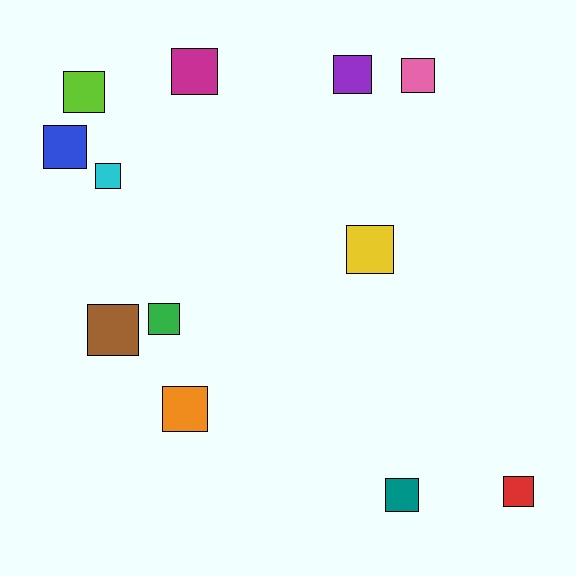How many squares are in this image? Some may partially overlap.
There are 12 squares.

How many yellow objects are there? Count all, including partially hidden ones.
There is 1 yellow object.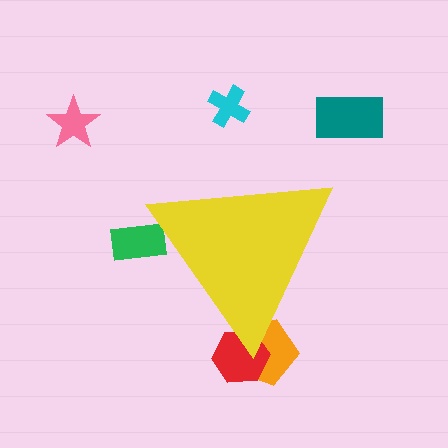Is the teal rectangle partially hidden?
No, the teal rectangle is fully visible.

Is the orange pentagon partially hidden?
Yes, the orange pentagon is partially hidden behind the yellow triangle.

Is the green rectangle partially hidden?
Yes, the green rectangle is partially hidden behind the yellow triangle.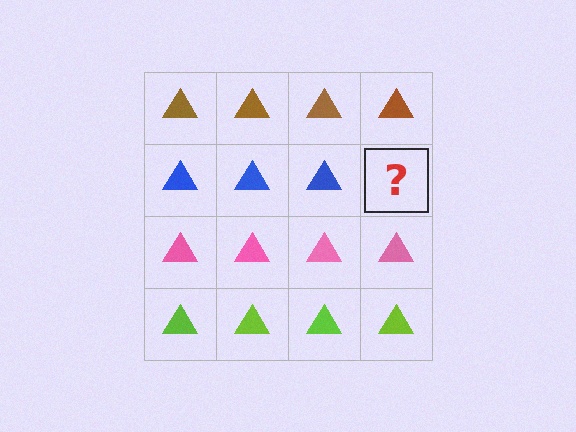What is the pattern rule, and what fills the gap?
The rule is that each row has a consistent color. The gap should be filled with a blue triangle.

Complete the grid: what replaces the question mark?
The question mark should be replaced with a blue triangle.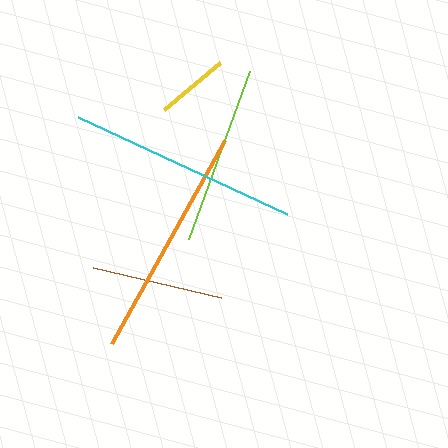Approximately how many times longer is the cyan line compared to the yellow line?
The cyan line is approximately 3.2 times the length of the yellow line.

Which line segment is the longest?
The orange line is the longest at approximately 232 pixels.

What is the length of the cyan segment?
The cyan segment is approximately 231 pixels long.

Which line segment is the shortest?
The yellow line is the shortest at approximately 73 pixels.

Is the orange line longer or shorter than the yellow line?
The orange line is longer than the yellow line.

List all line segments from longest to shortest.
From longest to shortest: orange, cyan, lime, brown, yellow.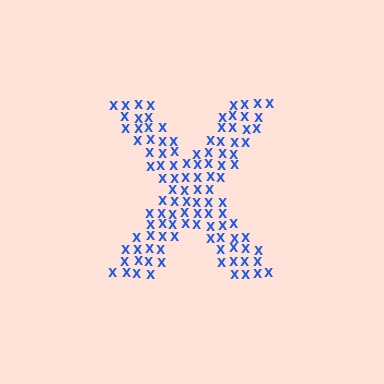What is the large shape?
The large shape is the letter X.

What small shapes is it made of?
It is made of small letter X's.